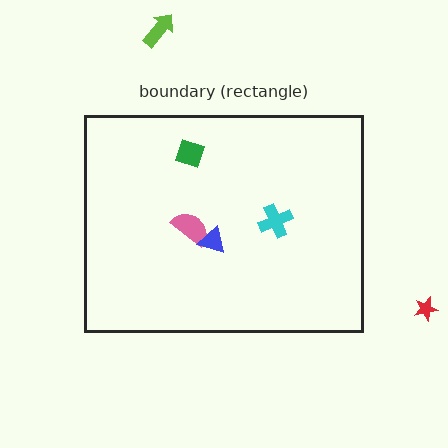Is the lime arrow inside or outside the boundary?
Outside.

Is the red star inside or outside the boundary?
Outside.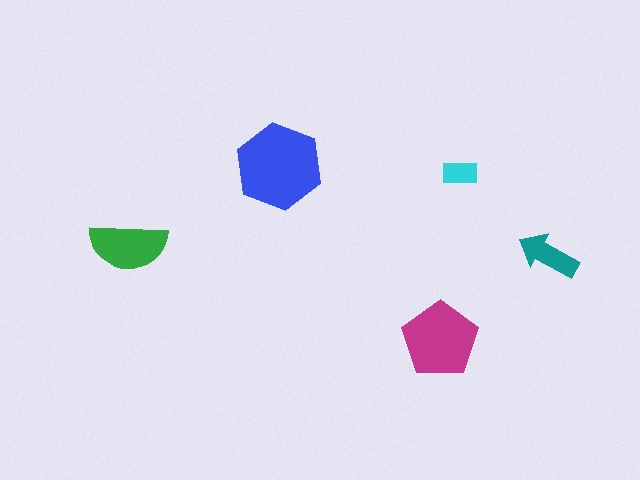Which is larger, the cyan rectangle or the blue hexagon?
The blue hexagon.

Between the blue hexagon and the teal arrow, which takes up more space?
The blue hexagon.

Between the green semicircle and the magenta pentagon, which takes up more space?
The magenta pentagon.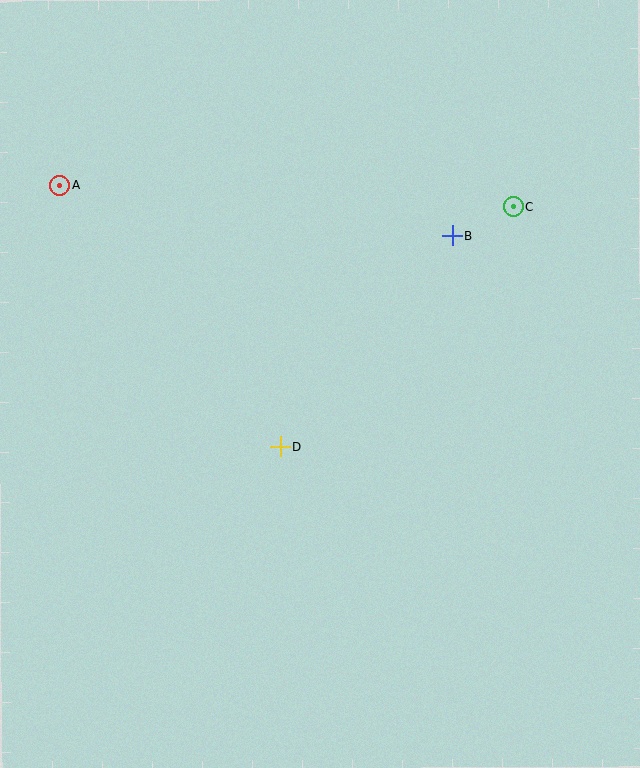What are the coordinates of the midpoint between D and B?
The midpoint between D and B is at (367, 342).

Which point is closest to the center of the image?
Point D at (281, 447) is closest to the center.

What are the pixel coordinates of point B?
Point B is at (452, 236).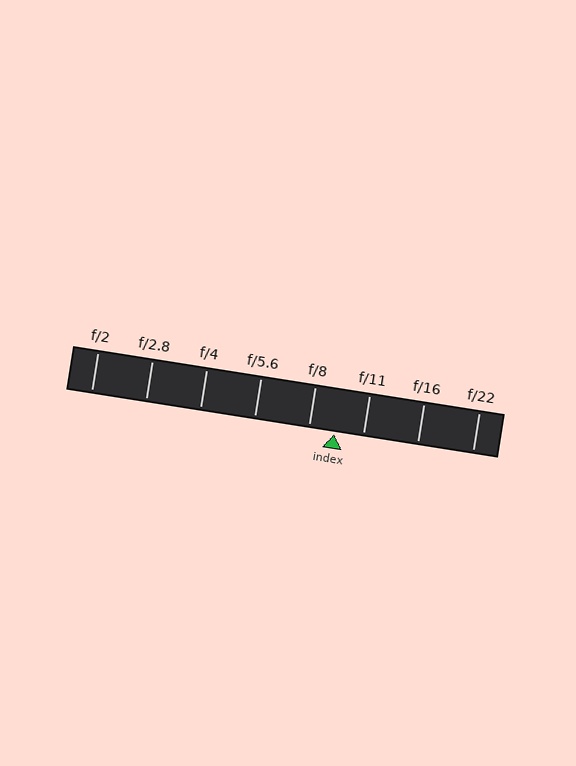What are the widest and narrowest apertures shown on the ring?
The widest aperture shown is f/2 and the narrowest is f/22.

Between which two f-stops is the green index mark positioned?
The index mark is between f/8 and f/11.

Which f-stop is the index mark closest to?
The index mark is closest to f/8.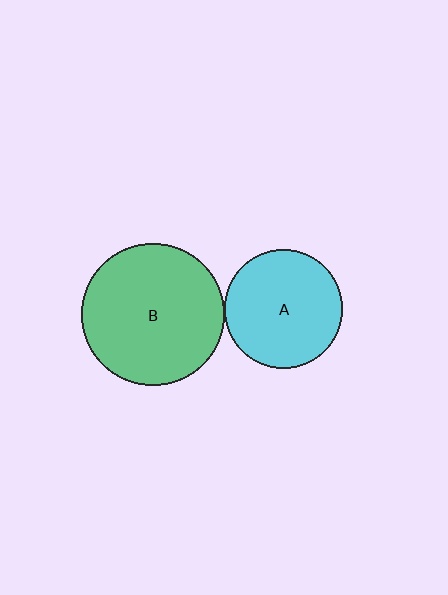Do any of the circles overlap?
No, none of the circles overlap.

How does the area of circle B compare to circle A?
Approximately 1.4 times.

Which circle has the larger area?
Circle B (green).